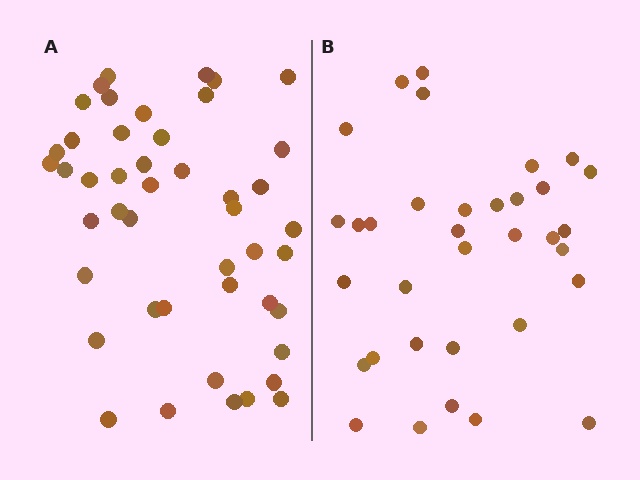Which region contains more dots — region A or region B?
Region A (the left region) has more dots.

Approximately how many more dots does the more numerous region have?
Region A has roughly 12 or so more dots than region B.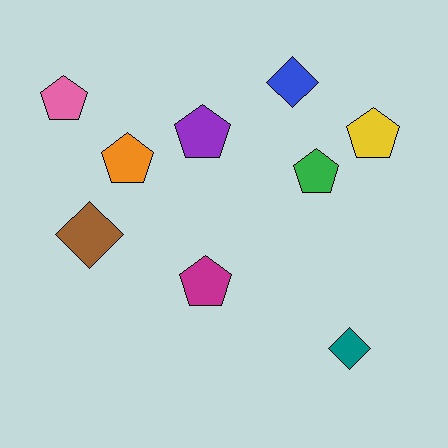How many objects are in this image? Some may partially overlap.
There are 9 objects.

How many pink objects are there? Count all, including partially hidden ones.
There is 1 pink object.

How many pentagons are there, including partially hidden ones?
There are 6 pentagons.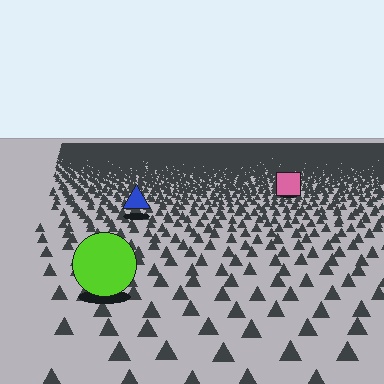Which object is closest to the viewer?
The lime circle is closest. The texture marks near it are larger and more spread out.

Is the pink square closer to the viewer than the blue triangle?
No. The blue triangle is closer — you can tell from the texture gradient: the ground texture is coarser near it.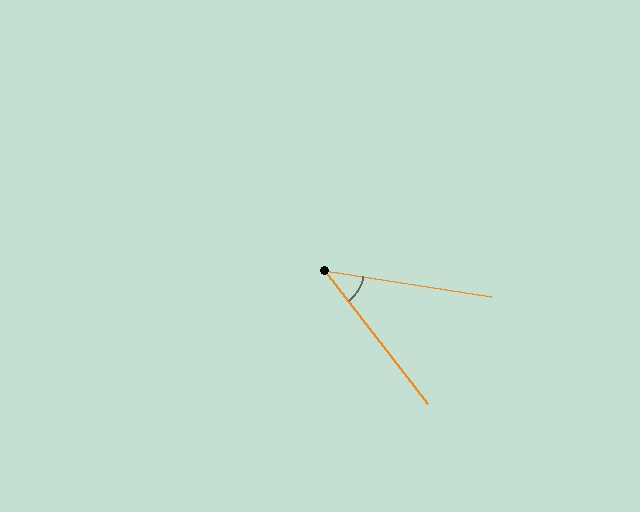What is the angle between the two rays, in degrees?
Approximately 43 degrees.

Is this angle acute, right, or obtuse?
It is acute.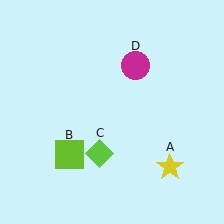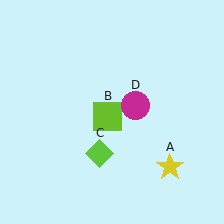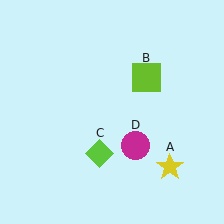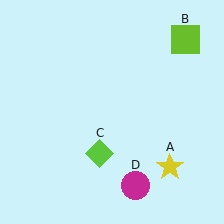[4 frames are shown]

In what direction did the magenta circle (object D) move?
The magenta circle (object D) moved down.